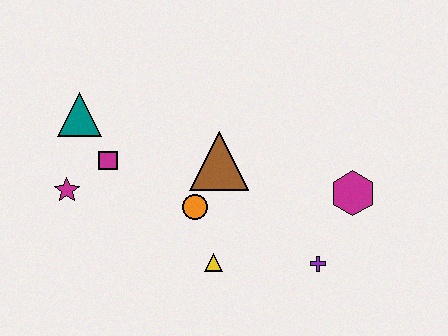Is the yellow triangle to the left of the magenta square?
No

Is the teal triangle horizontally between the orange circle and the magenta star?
Yes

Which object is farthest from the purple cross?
The teal triangle is farthest from the purple cross.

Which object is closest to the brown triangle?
The orange circle is closest to the brown triangle.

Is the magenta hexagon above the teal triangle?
No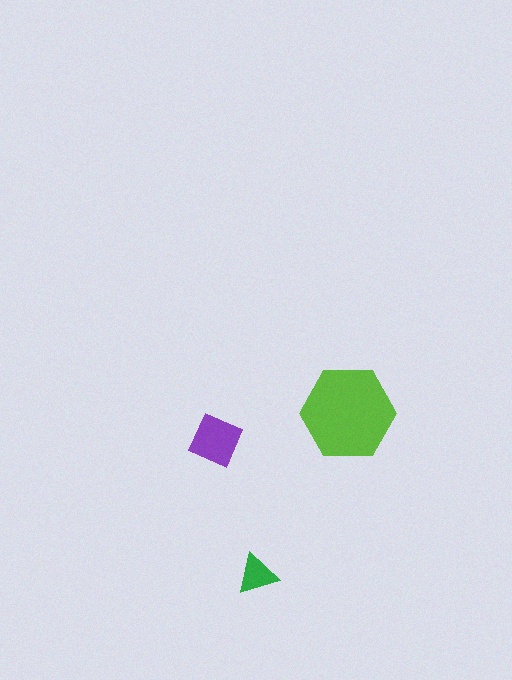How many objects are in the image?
There are 3 objects in the image.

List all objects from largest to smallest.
The lime hexagon, the purple square, the green triangle.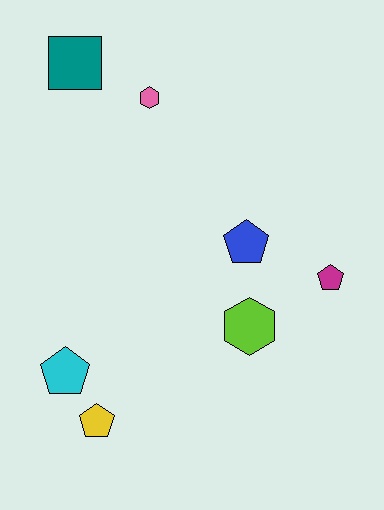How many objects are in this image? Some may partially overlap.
There are 7 objects.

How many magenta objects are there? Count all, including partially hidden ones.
There is 1 magenta object.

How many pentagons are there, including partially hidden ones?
There are 4 pentagons.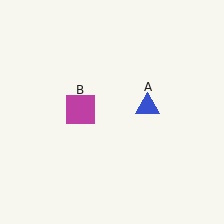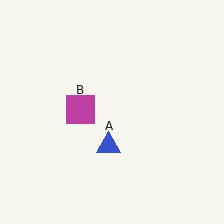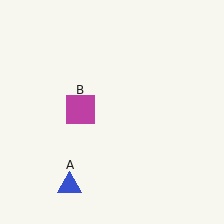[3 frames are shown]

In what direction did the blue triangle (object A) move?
The blue triangle (object A) moved down and to the left.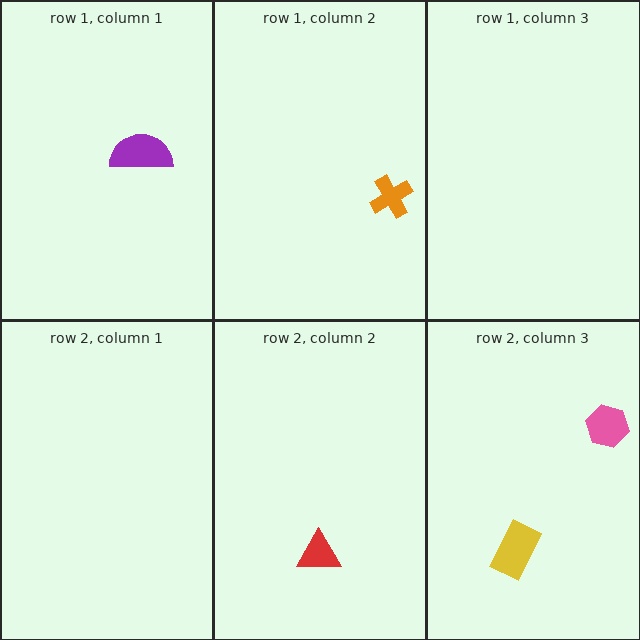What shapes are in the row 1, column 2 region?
The orange cross.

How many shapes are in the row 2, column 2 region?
1.